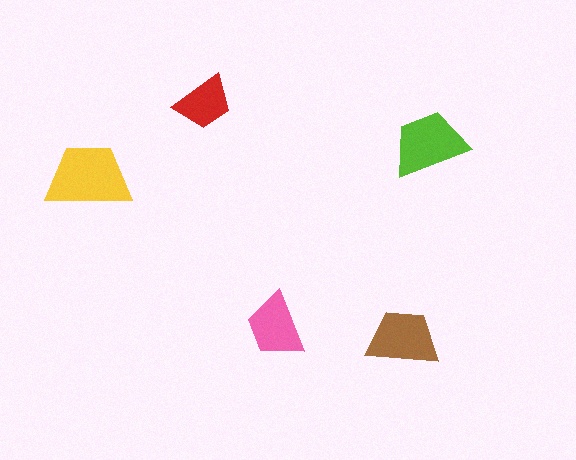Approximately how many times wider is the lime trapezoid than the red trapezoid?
About 1.5 times wider.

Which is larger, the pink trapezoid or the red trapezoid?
The pink one.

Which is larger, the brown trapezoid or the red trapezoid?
The brown one.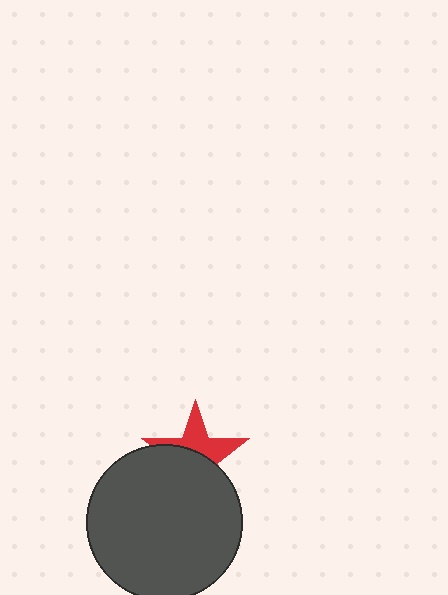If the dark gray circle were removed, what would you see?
You would see the complete red star.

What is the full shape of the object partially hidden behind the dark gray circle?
The partially hidden object is a red star.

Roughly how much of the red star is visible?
A small part of it is visible (roughly 45%).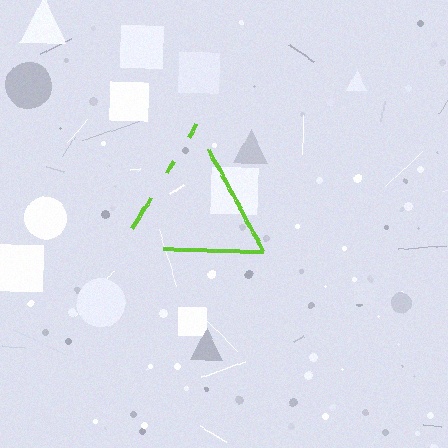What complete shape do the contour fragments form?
The contour fragments form a triangle.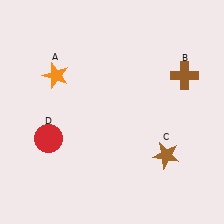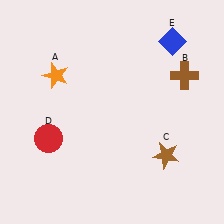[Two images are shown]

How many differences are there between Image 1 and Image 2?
There is 1 difference between the two images.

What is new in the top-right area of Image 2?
A blue diamond (E) was added in the top-right area of Image 2.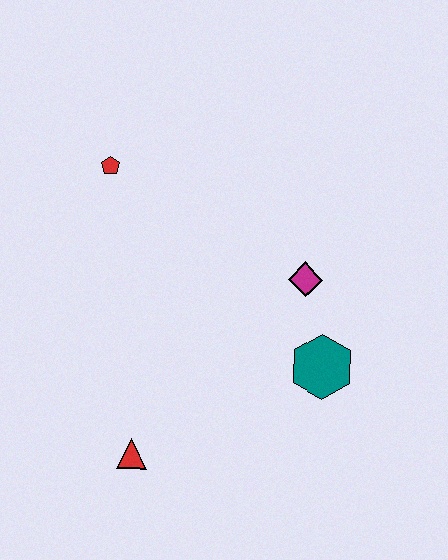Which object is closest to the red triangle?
The teal hexagon is closest to the red triangle.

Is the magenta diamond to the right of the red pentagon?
Yes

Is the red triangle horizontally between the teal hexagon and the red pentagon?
Yes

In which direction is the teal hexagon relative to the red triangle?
The teal hexagon is to the right of the red triangle.